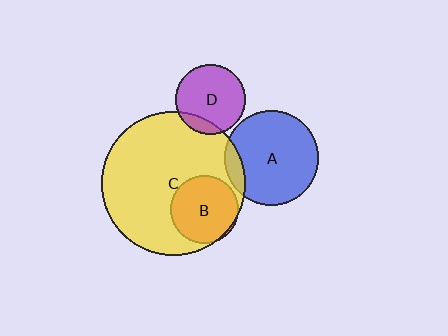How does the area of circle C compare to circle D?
Approximately 4.3 times.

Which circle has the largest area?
Circle C (yellow).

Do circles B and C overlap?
Yes.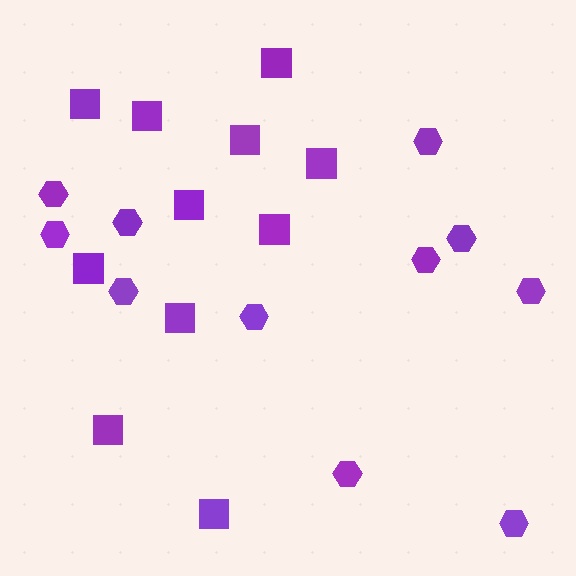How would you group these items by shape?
There are 2 groups: one group of hexagons (11) and one group of squares (11).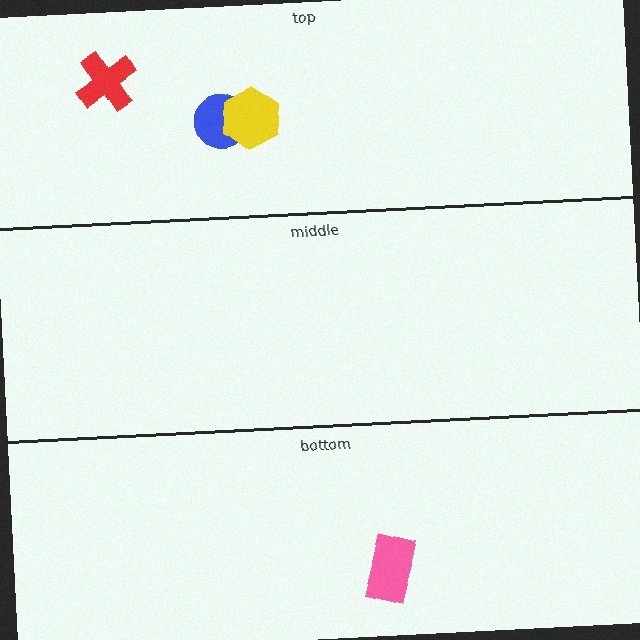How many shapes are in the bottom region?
1.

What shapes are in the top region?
The blue circle, the red cross, the yellow hexagon.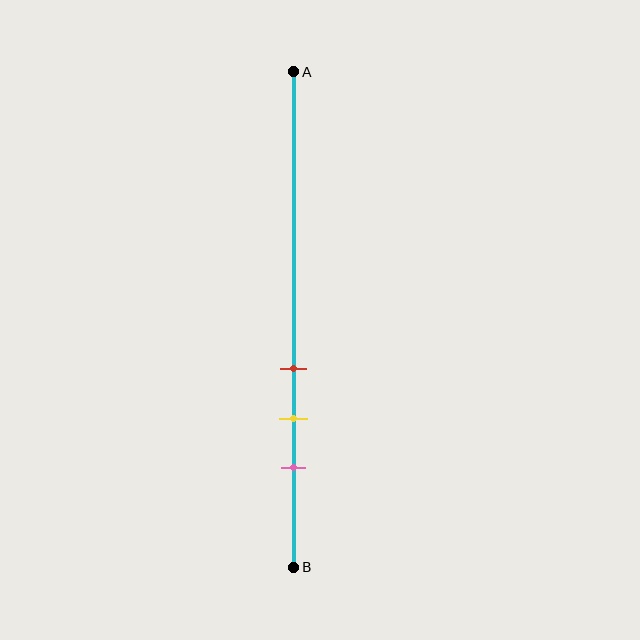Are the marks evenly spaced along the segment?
Yes, the marks are approximately evenly spaced.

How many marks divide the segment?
There are 3 marks dividing the segment.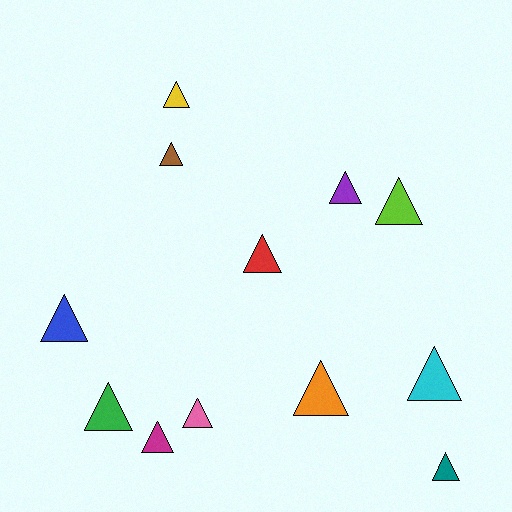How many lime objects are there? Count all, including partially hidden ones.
There is 1 lime object.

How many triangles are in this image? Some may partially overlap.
There are 12 triangles.